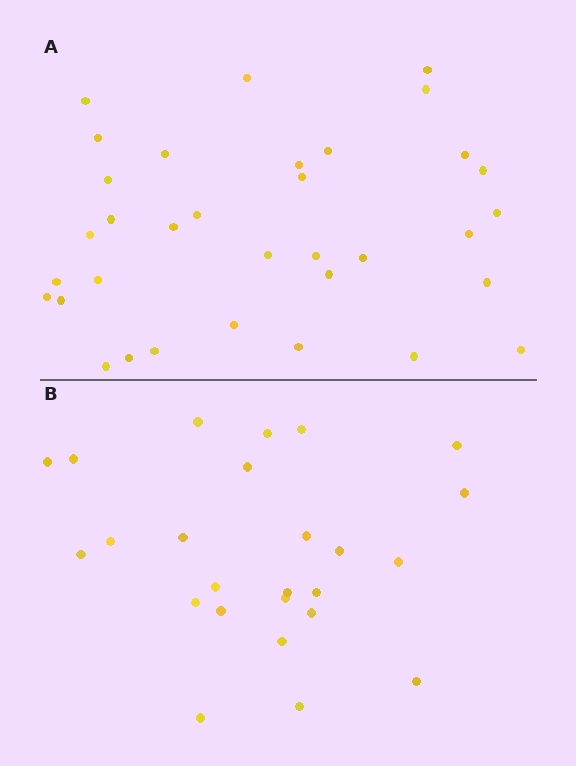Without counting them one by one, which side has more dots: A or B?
Region A (the top region) has more dots.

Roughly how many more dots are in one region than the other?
Region A has roughly 8 or so more dots than region B.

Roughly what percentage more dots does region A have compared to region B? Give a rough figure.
About 35% more.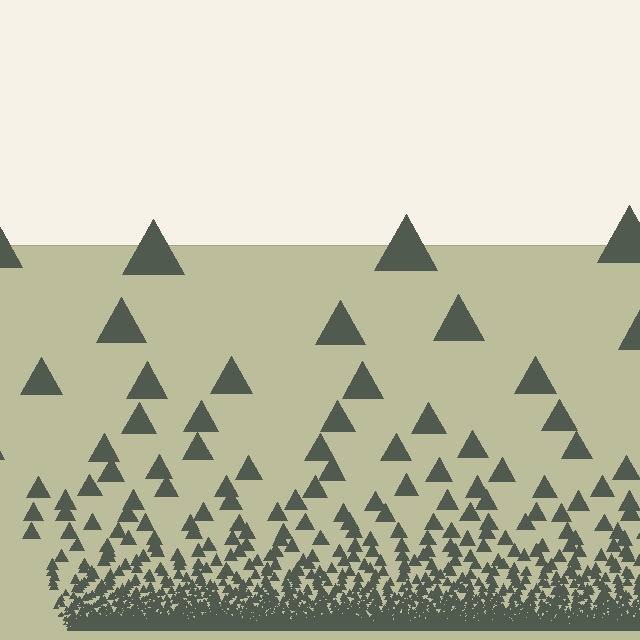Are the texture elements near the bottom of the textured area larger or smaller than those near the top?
Smaller. The gradient is inverted — elements near the bottom are smaller and denser.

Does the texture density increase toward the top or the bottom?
Density increases toward the bottom.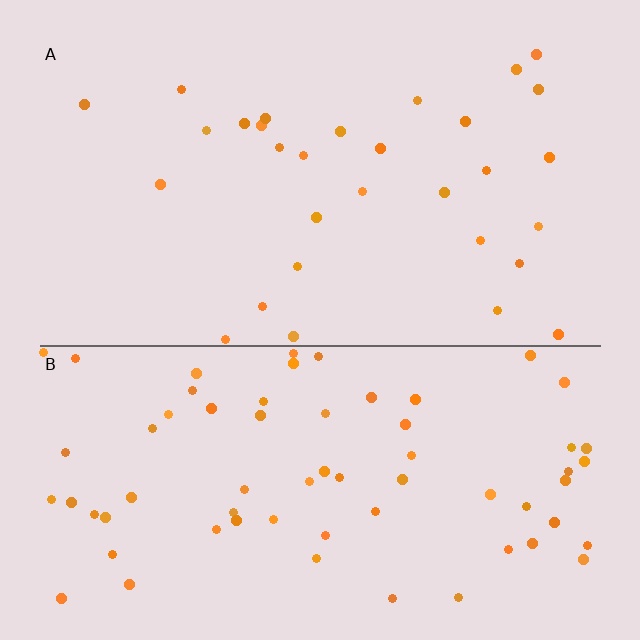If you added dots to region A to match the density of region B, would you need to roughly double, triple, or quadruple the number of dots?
Approximately double.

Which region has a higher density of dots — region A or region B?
B (the bottom).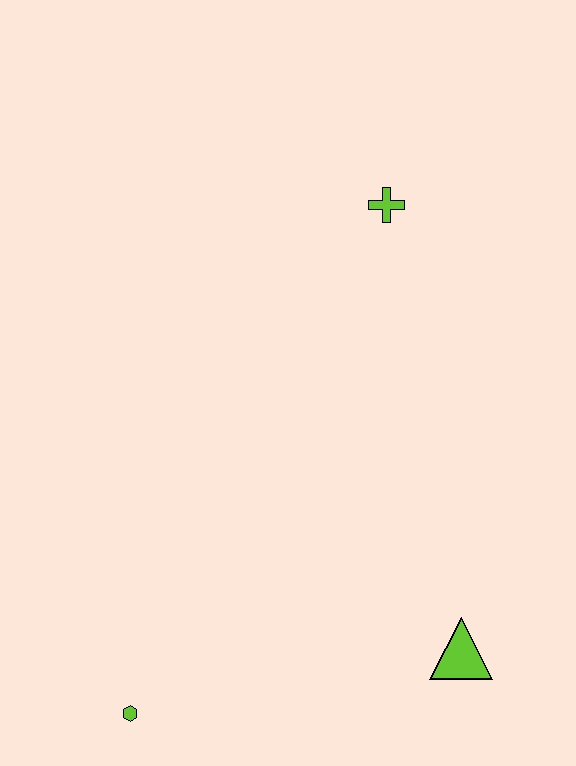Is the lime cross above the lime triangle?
Yes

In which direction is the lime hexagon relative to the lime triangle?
The lime hexagon is to the left of the lime triangle.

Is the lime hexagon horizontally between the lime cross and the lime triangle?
No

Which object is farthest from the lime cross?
The lime hexagon is farthest from the lime cross.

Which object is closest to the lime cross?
The lime triangle is closest to the lime cross.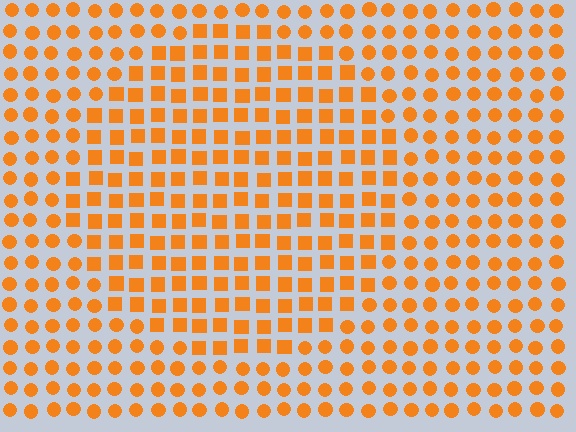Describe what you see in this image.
The image is filled with small orange elements arranged in a uniform grid. A circle-shaped region contains squares, while the surrounding area contains circles. The boundary is defined purely by the change in element shape.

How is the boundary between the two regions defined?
The boundary is defined by a change in element shape: squares inside vs. circles outside. All elements share the same color and spacing.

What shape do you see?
I see a circle.